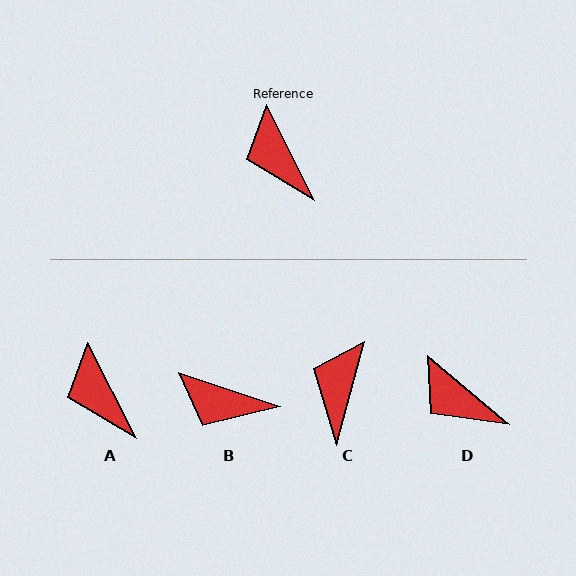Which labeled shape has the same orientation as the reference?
A.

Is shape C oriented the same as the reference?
No, it is off by about 42 degrees.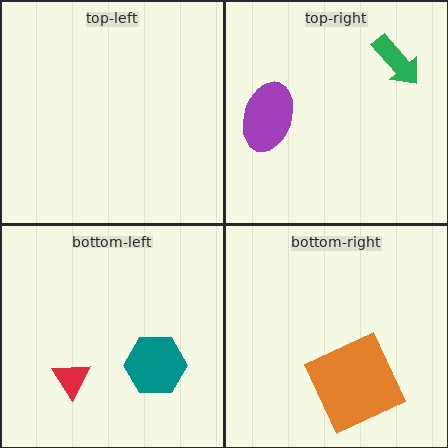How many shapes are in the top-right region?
2.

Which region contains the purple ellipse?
The top-right region.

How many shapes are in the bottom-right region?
1.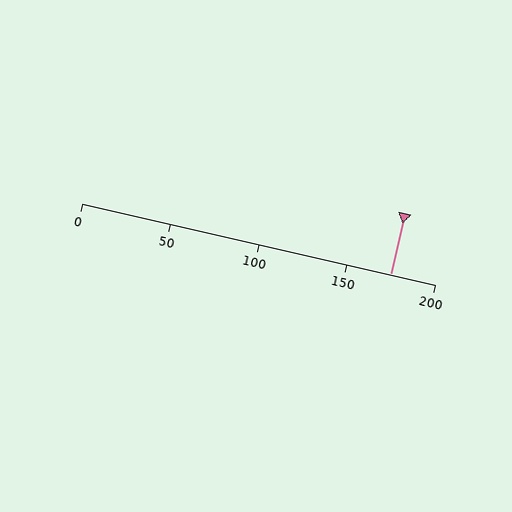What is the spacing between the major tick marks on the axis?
The major ticks are spaced 50 apart.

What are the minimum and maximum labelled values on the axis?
The axis runs from 0 to 200.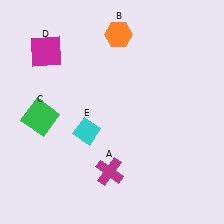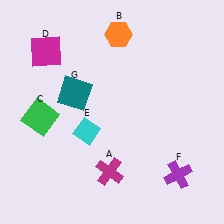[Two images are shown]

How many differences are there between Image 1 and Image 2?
There are 2 differences between the two images.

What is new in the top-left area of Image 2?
A teal square (G) was added in the top-left area of Image 2.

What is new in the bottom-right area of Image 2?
A purple cross (F) was added in the bottom-right area of Image 2.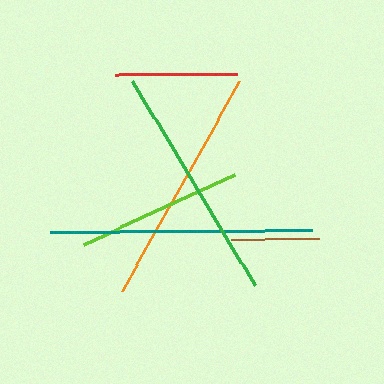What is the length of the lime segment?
The lime segment is approximately 166 pixels long.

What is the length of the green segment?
The green segment is approximately 237 pixels long.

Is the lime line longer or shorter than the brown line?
The lime line is longer than the brown line.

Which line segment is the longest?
The teal line is the longest at approximately 261 pixels.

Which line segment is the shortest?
The brown line is the shortest at approximately 88 pixels.